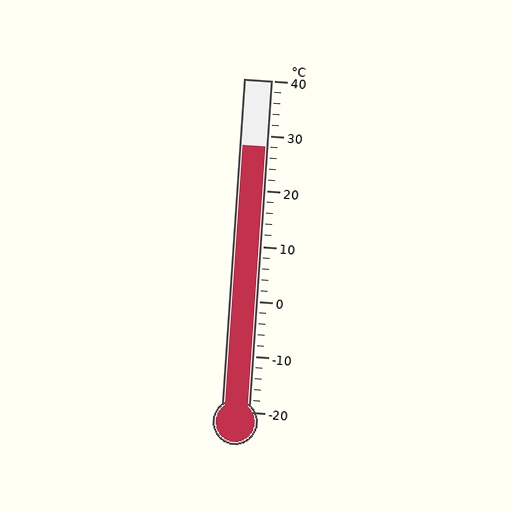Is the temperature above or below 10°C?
The temperature is above 10°C.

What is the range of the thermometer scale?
The thermometer scale ranges from -20°C to 40°C.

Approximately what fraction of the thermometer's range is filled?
The thermometer is filled to approximately 80% of its range.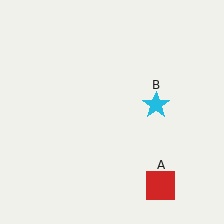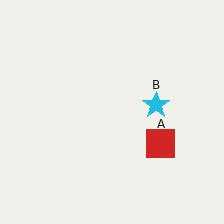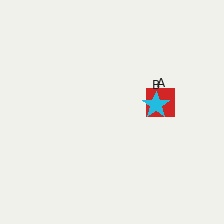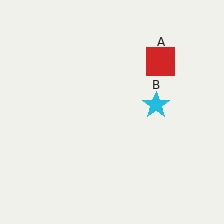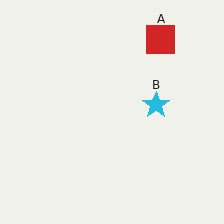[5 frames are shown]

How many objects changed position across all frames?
1 object changed position: red square (object A).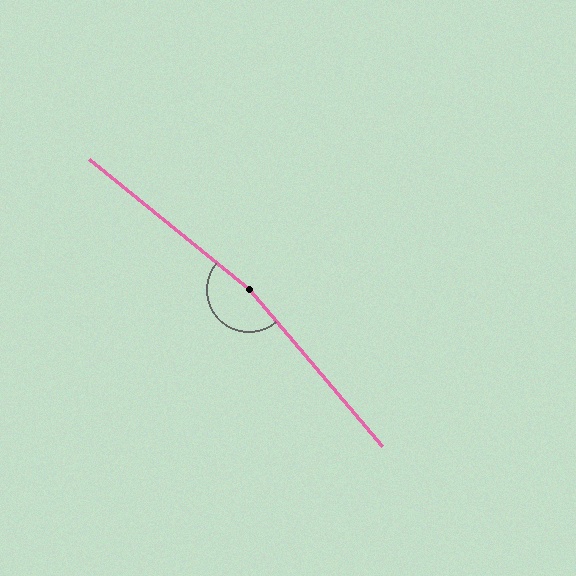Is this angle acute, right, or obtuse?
It is obtuse.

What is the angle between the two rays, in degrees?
Approximately 170 degrees.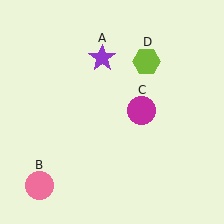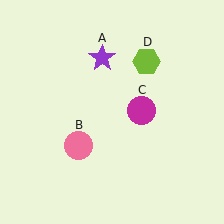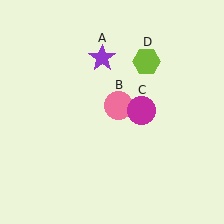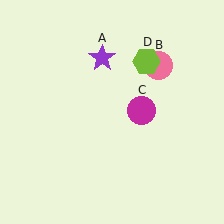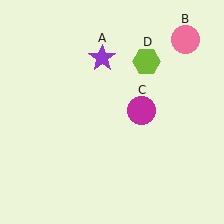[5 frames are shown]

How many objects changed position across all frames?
1 object changed position: pink circle (object B).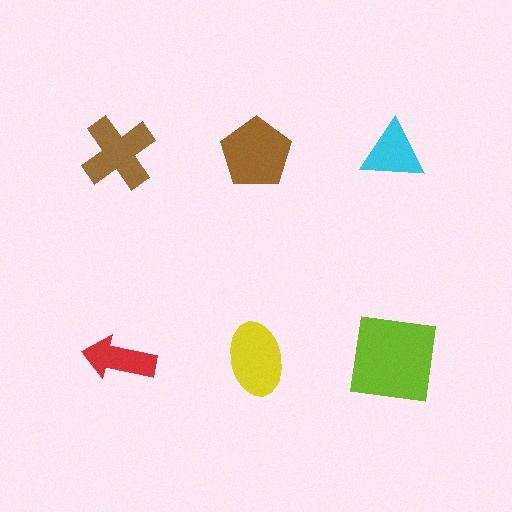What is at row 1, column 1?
A brown cross.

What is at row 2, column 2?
A yellow ellipse.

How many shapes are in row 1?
3 shapes.